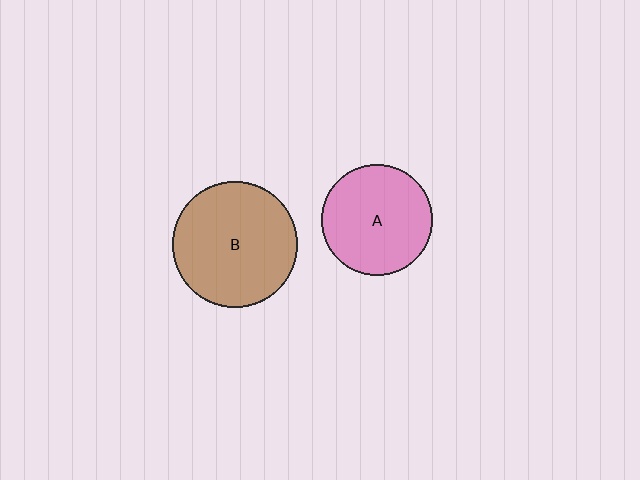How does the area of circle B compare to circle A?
Approximately 1.3 times.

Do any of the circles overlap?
No, none of the circles overlap.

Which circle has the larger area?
Circle B (brown).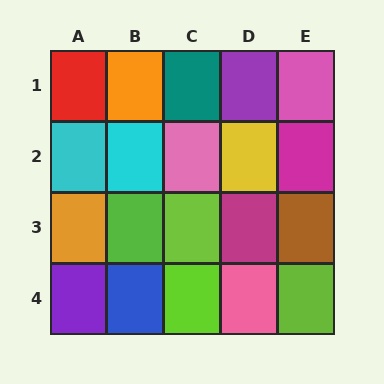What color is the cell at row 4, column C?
Lime.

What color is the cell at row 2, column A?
Cyan.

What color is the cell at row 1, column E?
Pink.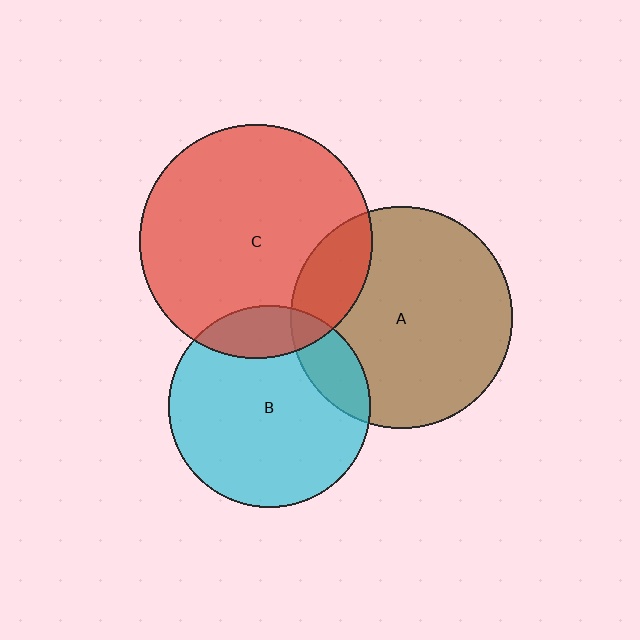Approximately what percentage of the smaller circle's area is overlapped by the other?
Approximately 20%.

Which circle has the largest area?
Circle C (red).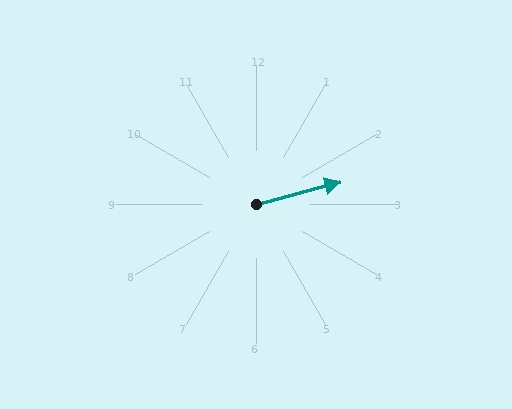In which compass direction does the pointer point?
East.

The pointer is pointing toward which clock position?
Roughly 3 o'clock.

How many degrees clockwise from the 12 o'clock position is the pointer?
Approximately 75 degrees.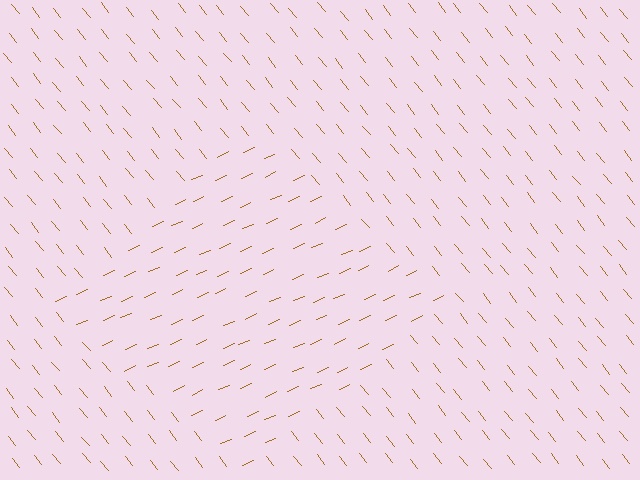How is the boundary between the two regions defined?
The boundary is defined purely by a change in line orientation (approximately 75 degrees difference). All lines are the same color and thickness.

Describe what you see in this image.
The image is filled with small brown line segments. A diamond region in the image has lines oriented differently from the surrounding lines, creating a visible texture boundary.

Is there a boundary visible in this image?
Yes, there is a texture boundary formed by a change in line orientation.